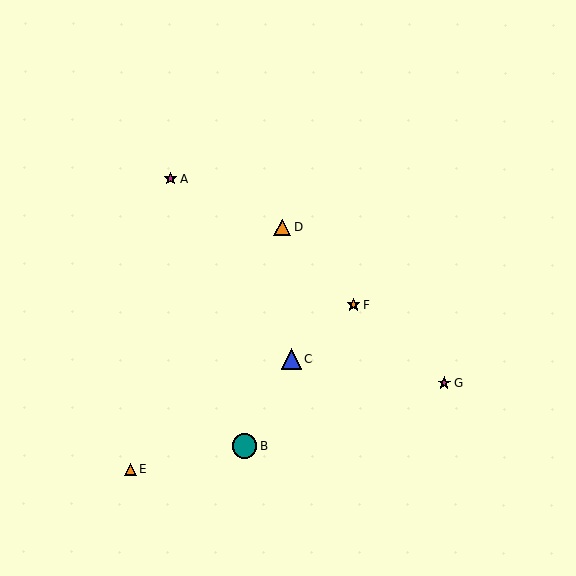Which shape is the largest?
The teal circle (labeled B) is the largest.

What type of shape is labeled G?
Shape G is a magenta star.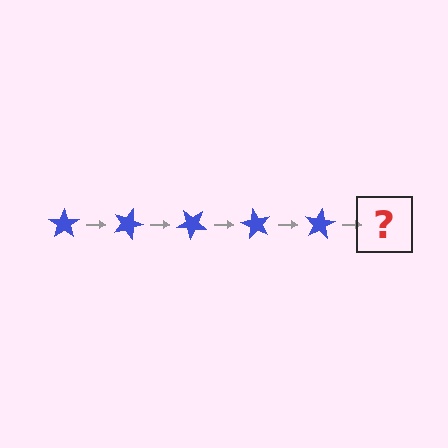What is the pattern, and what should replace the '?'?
The pattern is that the star rotates 20 degrees each step. The '?' should be a blue star rotated 100 degrees.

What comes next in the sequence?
The next element should be a blue star rotated 100 degrees.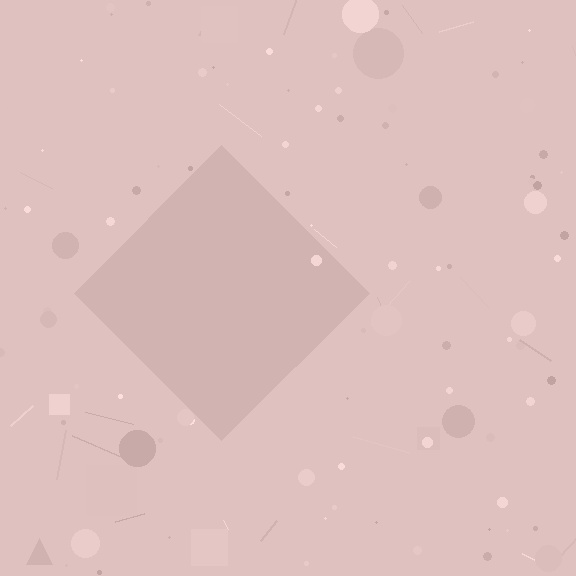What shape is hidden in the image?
A diamond is hidden in the image.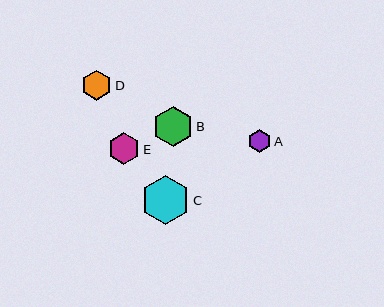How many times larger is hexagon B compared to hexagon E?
Hexagon B is approximately 1.3 times the size of hexagon E.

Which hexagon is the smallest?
Hexagon A is the smallest with a size of approximately 24 pixels.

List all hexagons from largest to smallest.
From largest to smallest: C, B, E, D, A.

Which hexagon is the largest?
Hexagon C is the largest with a size of approximately 49 pixels.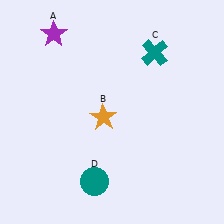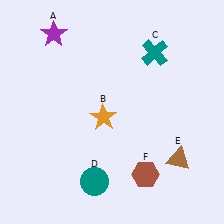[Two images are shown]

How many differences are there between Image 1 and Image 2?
There are 2 differences between the two images.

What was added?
A brown triangle (E), a brown hexagon (F) were added in Image 2.